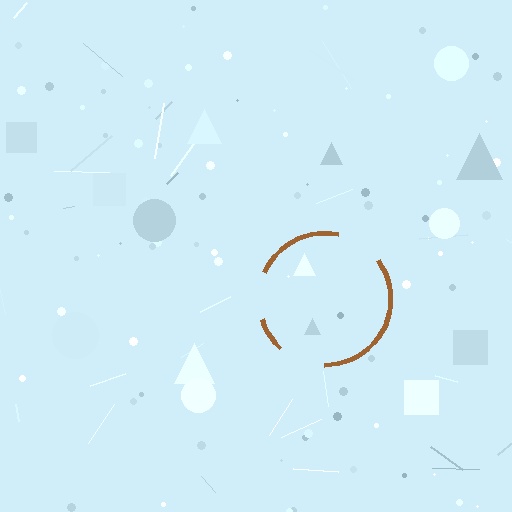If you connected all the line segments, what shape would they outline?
They would outline a circle.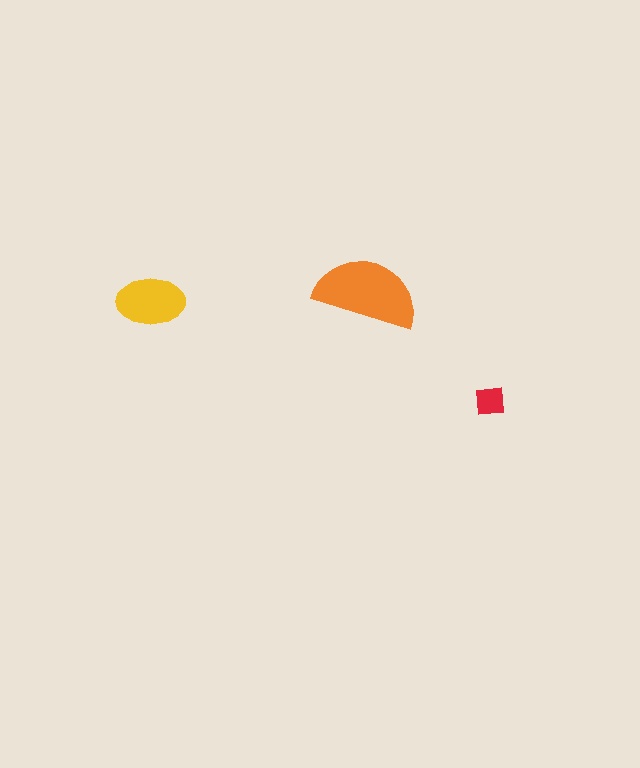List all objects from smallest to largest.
The red square, the yellow ellipse, the orange semicircle.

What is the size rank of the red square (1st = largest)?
3rd.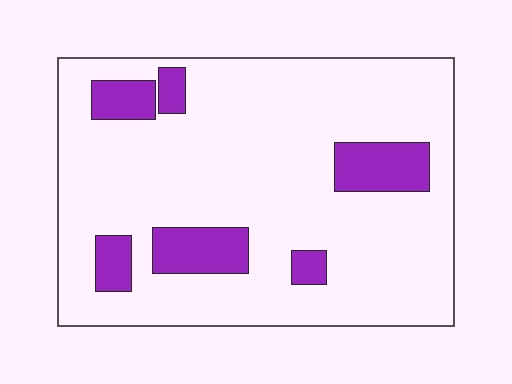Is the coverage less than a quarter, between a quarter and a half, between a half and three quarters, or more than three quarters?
Less than a quarter.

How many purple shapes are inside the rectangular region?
6.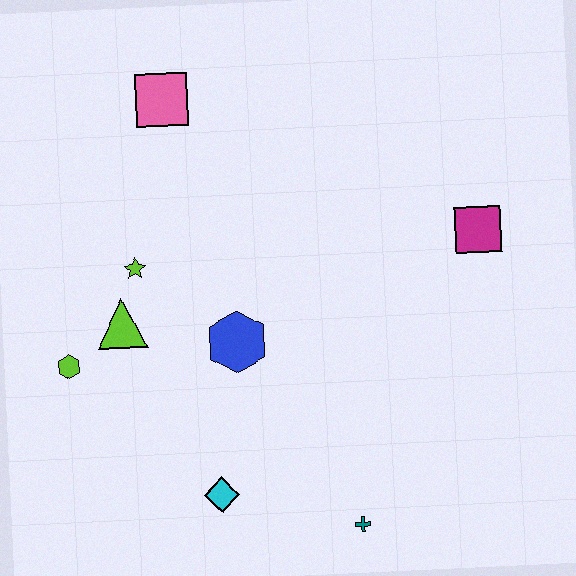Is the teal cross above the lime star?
No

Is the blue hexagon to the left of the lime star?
No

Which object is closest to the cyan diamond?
The teal cross is closest to the cyan diamond.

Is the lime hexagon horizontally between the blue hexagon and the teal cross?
No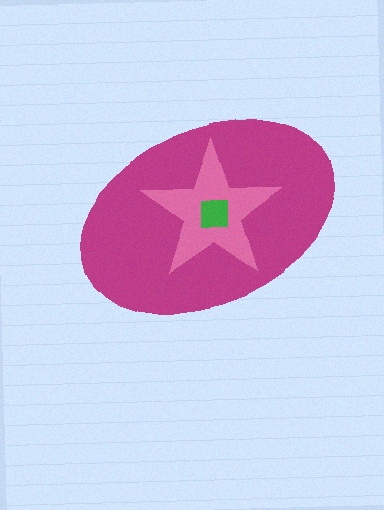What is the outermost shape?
The magenta ellipse.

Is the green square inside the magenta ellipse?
Yes.